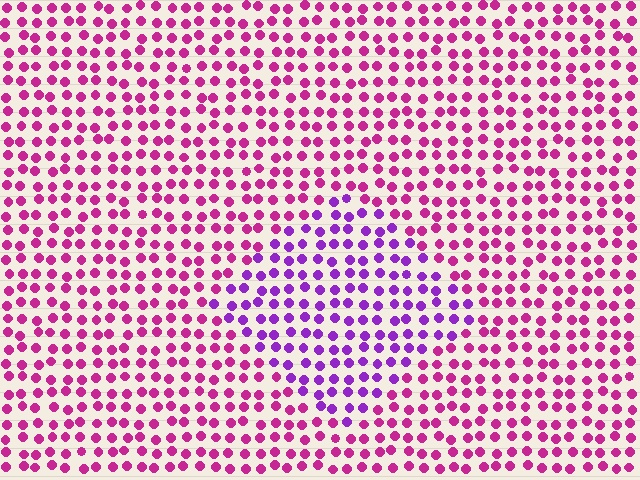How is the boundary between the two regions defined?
The boundary is defined purely by a slight shift in hue (about 38 degrees). Spacing, size, and orientation are identical on both sides.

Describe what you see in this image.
The image is filled with small magenta elements in a uniform arrangement. A diamond-shaped region is visible where the elements are tinted to a slightly different hue, forming a subtle color boundary.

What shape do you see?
I see a diamond.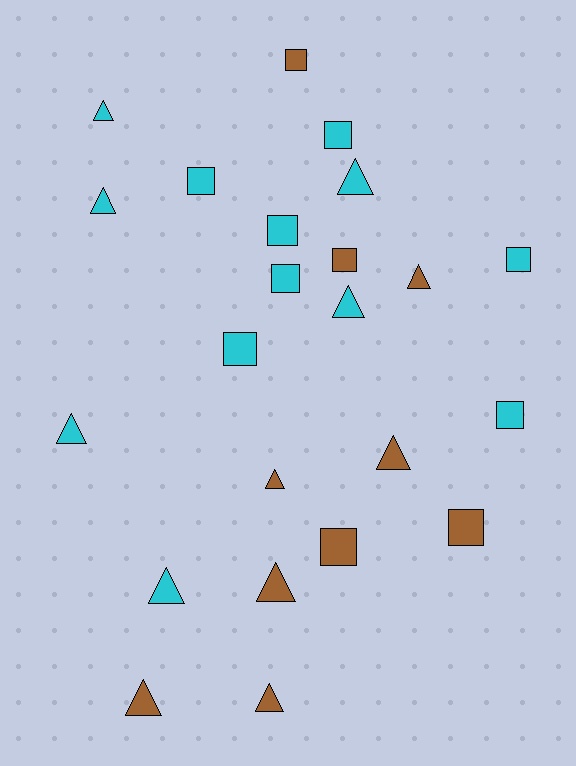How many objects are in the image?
There are 23 objects.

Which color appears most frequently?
Cyan, with 13 objects.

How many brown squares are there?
There are 4 brown squares.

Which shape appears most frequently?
Triangle, with 12 objects.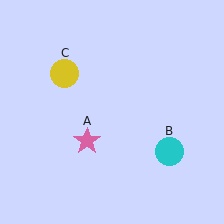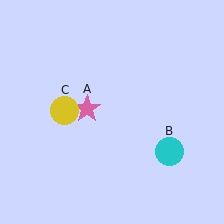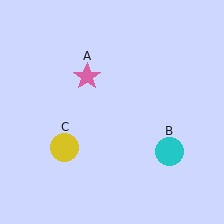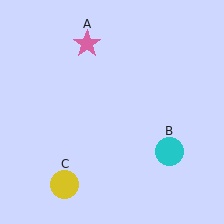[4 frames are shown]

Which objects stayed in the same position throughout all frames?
Cyan circle (object B) remained stationary.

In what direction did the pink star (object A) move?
The pink star (object A) moved up.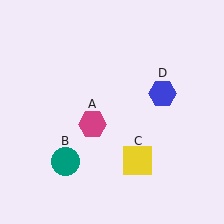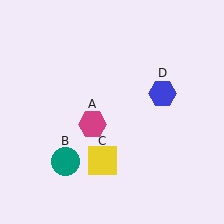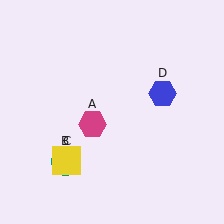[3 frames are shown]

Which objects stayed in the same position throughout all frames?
Magenta hexagon (object A) and teal circle (object B) and blue hexagon (object D) remained stationary.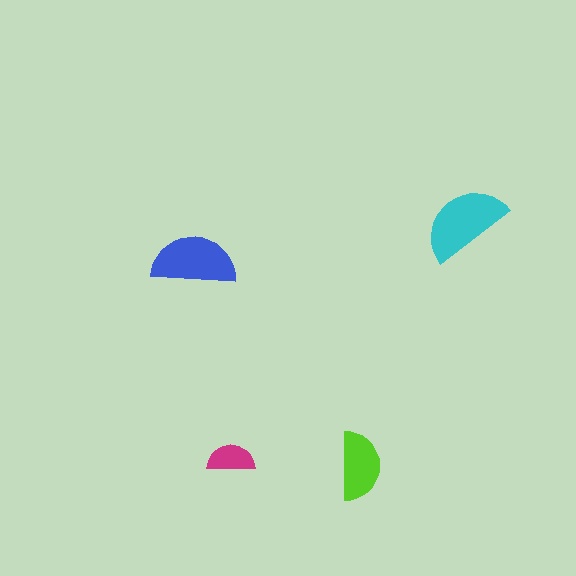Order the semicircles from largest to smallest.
the cyan one, the blue one, the lime one, the magenta one.